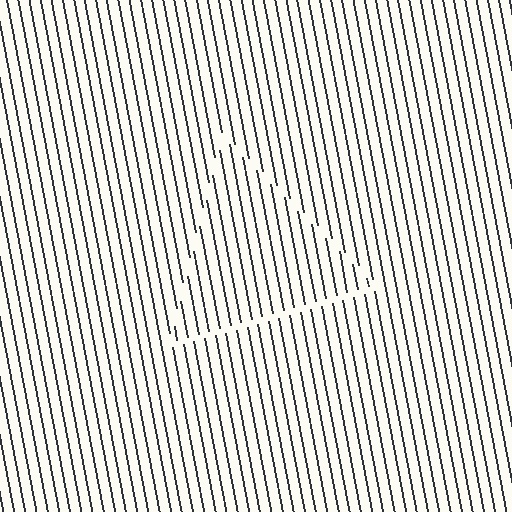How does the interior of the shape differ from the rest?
The interior of the shape contains the same grating, shifted by half a period — the contour is defined by the phase discontinuity where line-ends from the inner and outer gratings abut.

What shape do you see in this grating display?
An illusory triangle. The interior of the shape contains the same grating, shifted by half a period — the contour is defined by the phase discontinuity where line-ends from the inner and outer gratings abut.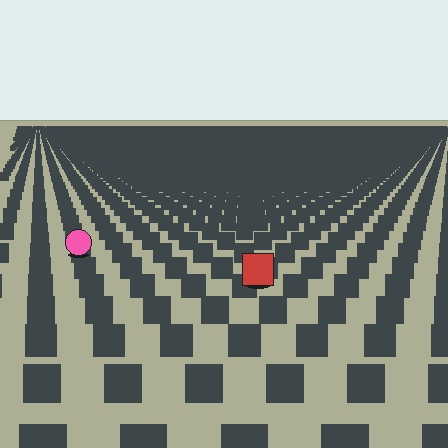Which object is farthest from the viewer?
The pink circle is farthest from the viewer. It appears smaller and the ground texture around it is denser.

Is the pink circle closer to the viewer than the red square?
No. The red square is closer — you can tell from the texture gradient: the ground texture is coarser near it.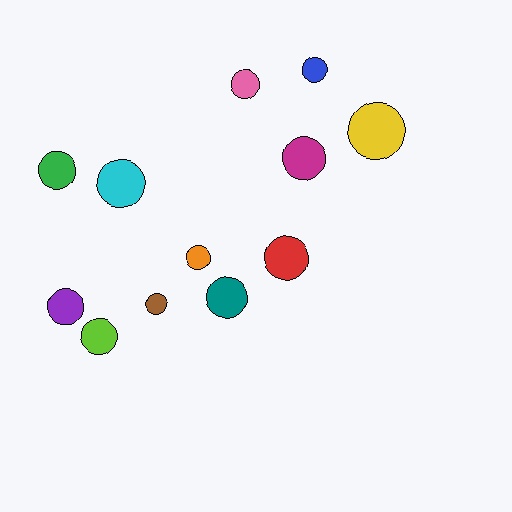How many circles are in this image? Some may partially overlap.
There are 12 circles.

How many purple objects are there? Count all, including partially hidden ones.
There is 1 purple object.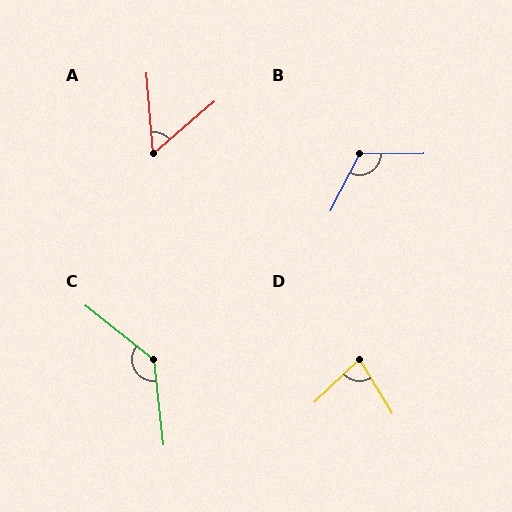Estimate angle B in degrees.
Approximately 117 degrees.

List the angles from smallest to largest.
A (54°), D (77°), B (117°), C (134°).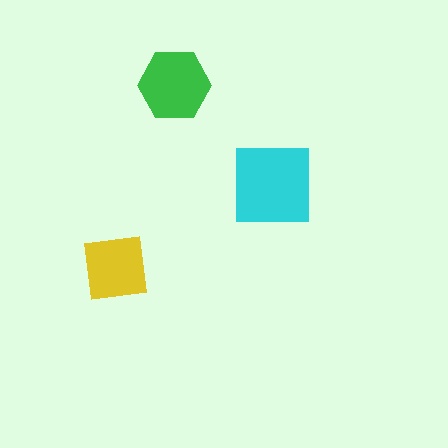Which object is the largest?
The cyan square.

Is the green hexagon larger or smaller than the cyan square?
Smaller.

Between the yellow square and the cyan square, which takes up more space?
The cyan square.